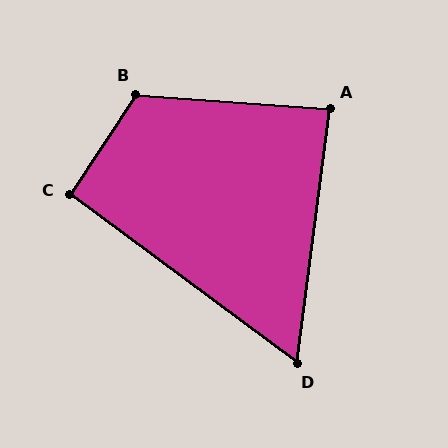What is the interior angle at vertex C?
Approximately 93 degrees (approximately right).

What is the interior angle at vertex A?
Approximately 87 degrees (approximately right).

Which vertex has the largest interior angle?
B, at approximately 119 degrees.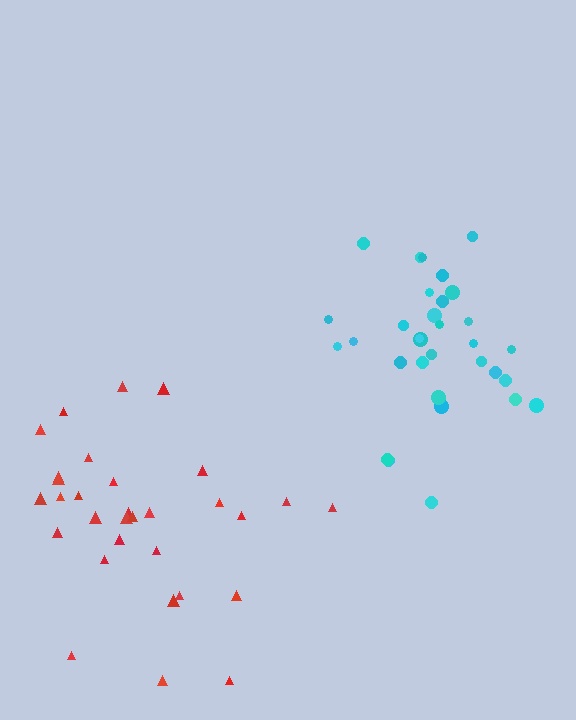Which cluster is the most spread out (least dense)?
Red.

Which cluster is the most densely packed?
Cyan.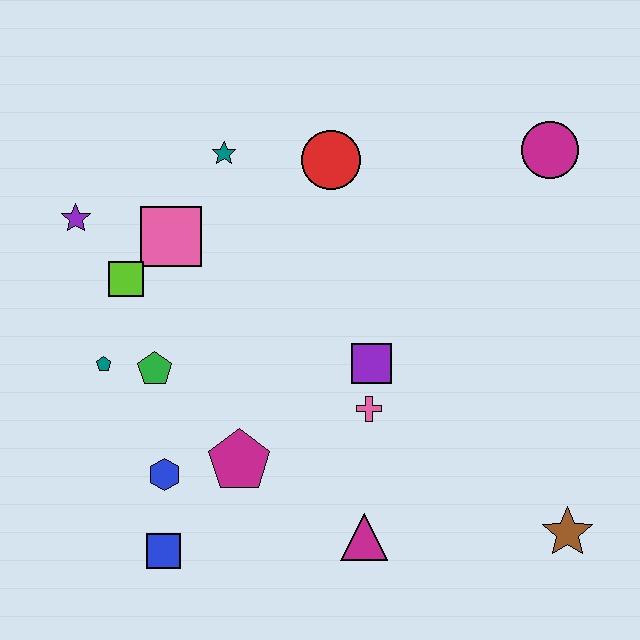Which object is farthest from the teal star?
The brown star is farthest from the teal star.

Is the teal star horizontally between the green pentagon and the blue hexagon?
No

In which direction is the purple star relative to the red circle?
The purple star is to the left of the red circle.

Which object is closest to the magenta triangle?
The pink cross is closest to the magenta triangle.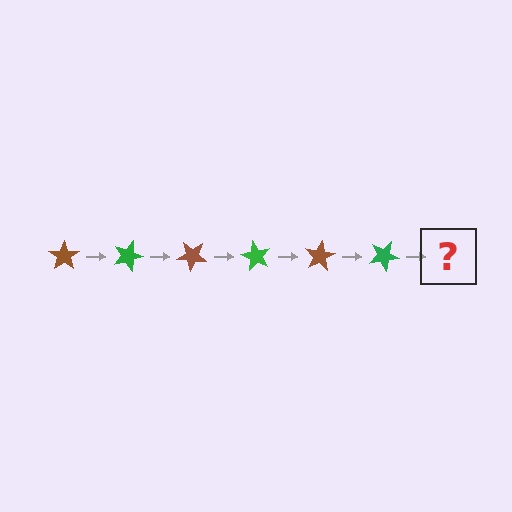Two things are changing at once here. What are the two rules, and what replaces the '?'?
The two rules are that it rotates 20 degrees each step and the color cycles through brown and green. The '?' should be a brown star, rotated 120 degrees from the start.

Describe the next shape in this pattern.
It should be a brown star, rotated 120 degrees from the start.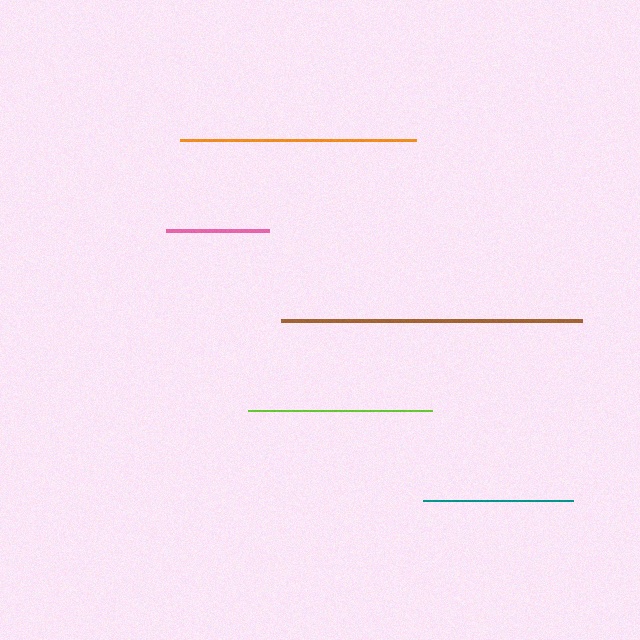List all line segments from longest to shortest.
From longest to shortest: brown, orange, lime, teal, pink.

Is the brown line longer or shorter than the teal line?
The brown line is longer than the teal line.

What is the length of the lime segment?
The lime segment is approximately 184 pixels long.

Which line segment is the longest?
The brown line is the longest at approximately 302 pixels.